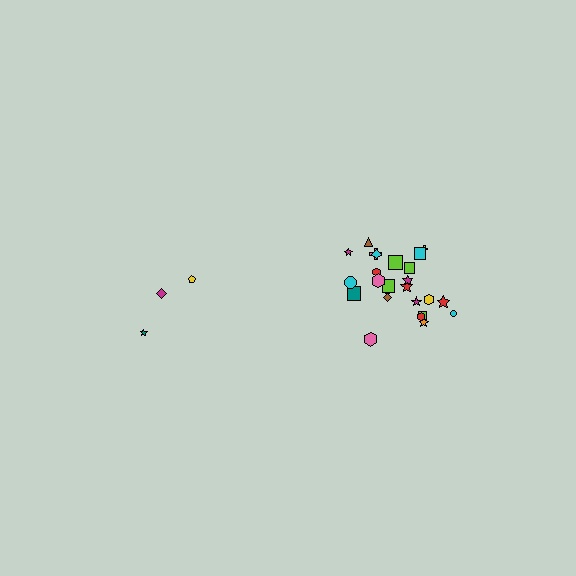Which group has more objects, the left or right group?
The right group.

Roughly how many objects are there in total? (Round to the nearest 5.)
Roughly 30 objects in total.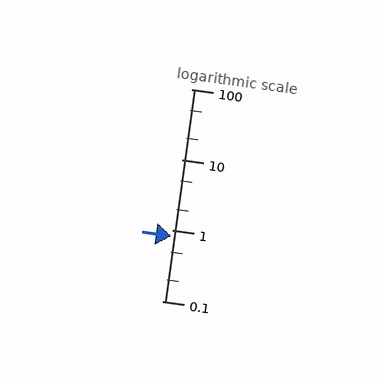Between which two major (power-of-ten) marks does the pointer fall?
The pointer is between 0.1 and 1.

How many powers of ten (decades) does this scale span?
The scale spans 3 decades, from 0.1 to 100.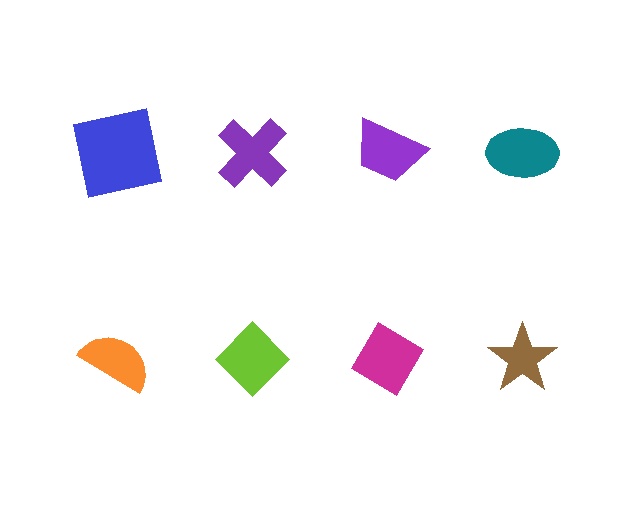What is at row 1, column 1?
A blue square.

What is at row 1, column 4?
A teal ellipse.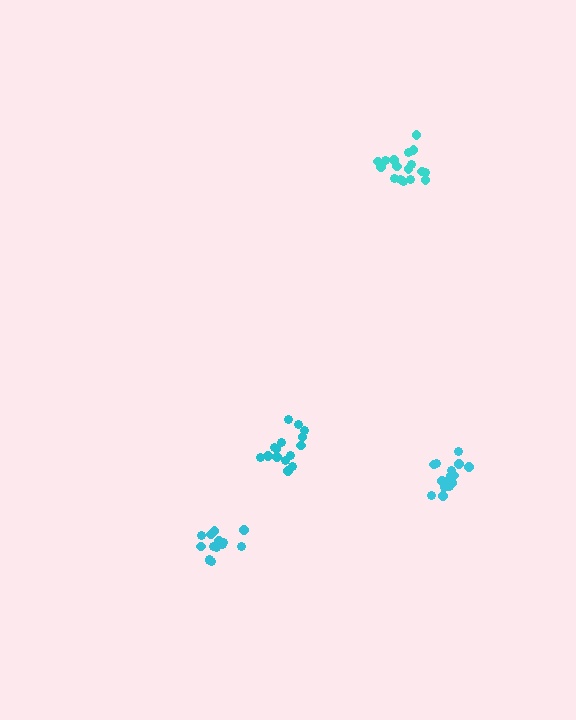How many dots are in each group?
Group 1: 16 dots, Group 2: 15 dots, Group 3: 17 dots, Group 4: 14 dots (62 total).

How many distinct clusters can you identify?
There are 4 distinct clusters.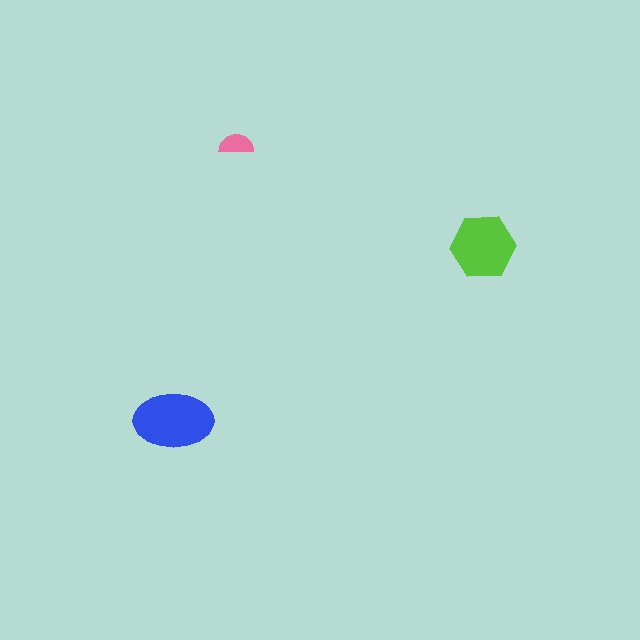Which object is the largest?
The blue ellipse.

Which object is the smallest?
The pink semicircle.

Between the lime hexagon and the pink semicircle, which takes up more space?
The lime hexagon.